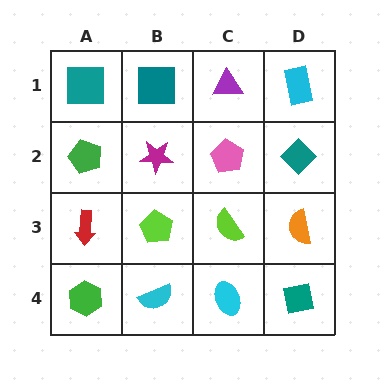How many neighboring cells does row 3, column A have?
3.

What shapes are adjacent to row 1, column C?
A pink pentagon (row 2, column C), a teal square (row 1, column B), a cyan rectangle (row 1, column D).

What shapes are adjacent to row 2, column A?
A teal square (row 1, column A), a red arrow (row 3, column A), a magenta star (row 2, column B).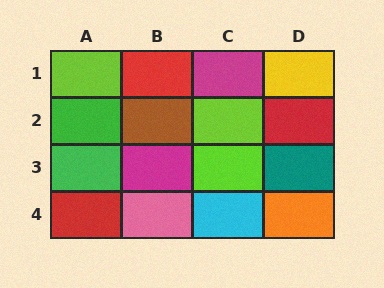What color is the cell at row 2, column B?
Brown.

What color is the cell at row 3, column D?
Teal.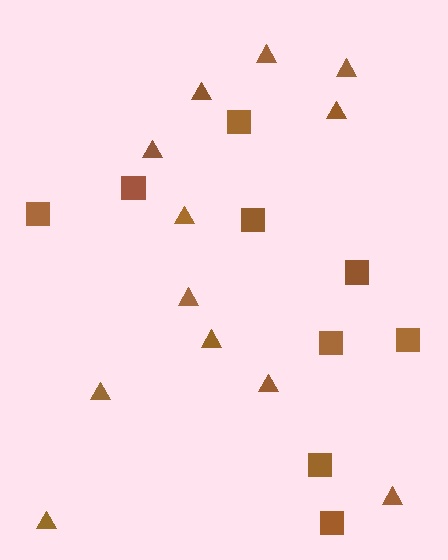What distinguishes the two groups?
There are 2 groups: one group of triangles (12) and one group of squares (9).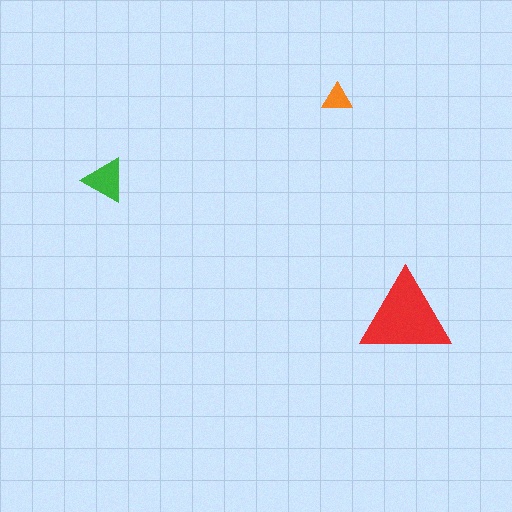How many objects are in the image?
There are 3 objects in the image.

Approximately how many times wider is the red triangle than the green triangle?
About 2 times wider.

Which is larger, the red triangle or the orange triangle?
The red one.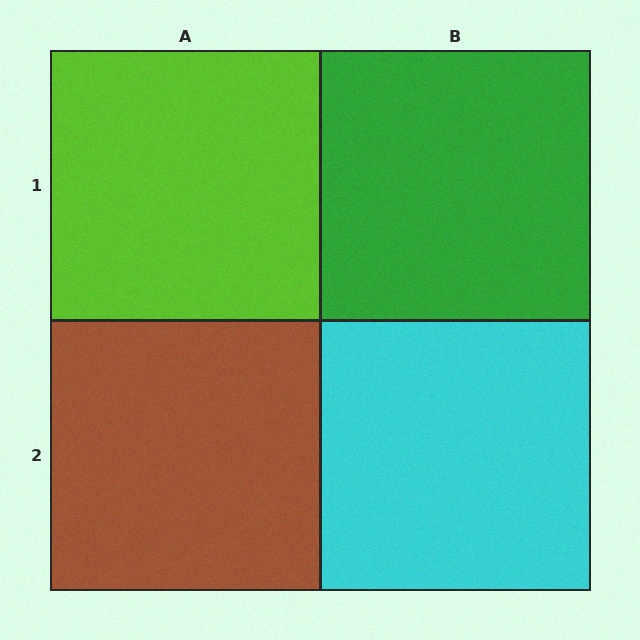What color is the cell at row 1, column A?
Lime.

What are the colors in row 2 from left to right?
Brown, cyan.